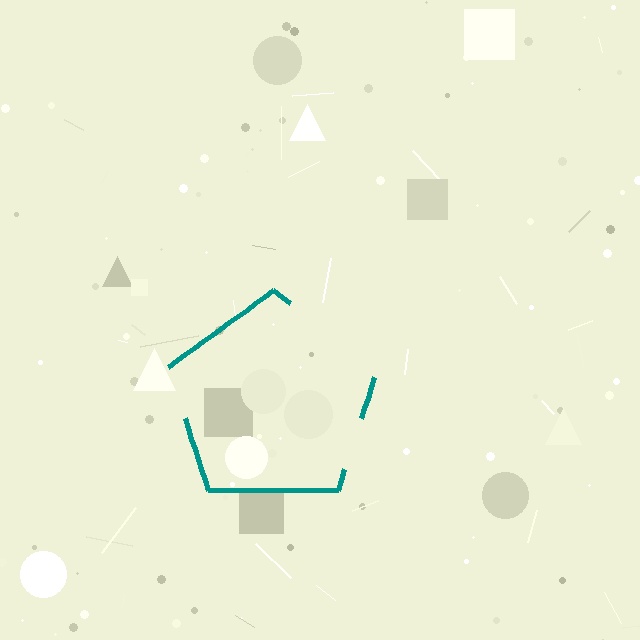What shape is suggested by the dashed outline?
The dashed outline suggests a pentagon.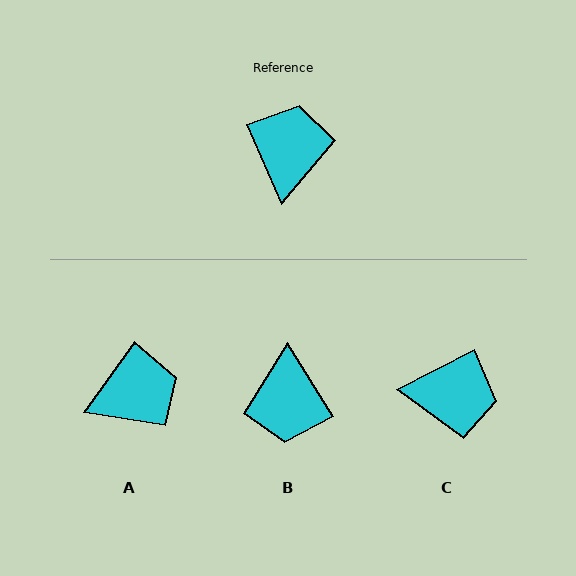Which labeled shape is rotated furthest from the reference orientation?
B, about 172 degrees away.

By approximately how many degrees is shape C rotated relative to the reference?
Approximately 87 degrees clockwise.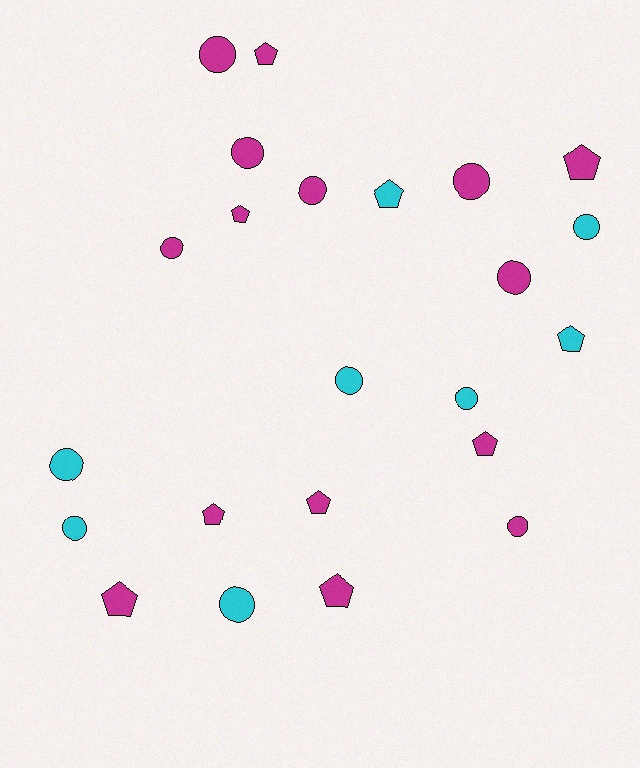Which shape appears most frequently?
Circle, with 13 objects.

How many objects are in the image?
There are 23 objects.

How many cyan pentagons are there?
There are 2 cyan pentagons.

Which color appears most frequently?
Magenta, with 15 objects.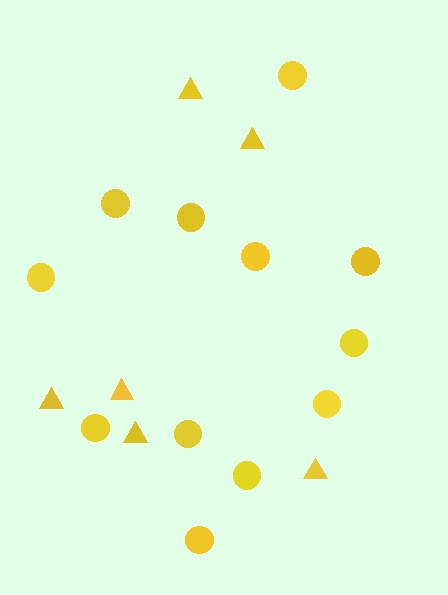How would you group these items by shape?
There are 2 groups: one group of circles (12) and one group of triangles (6).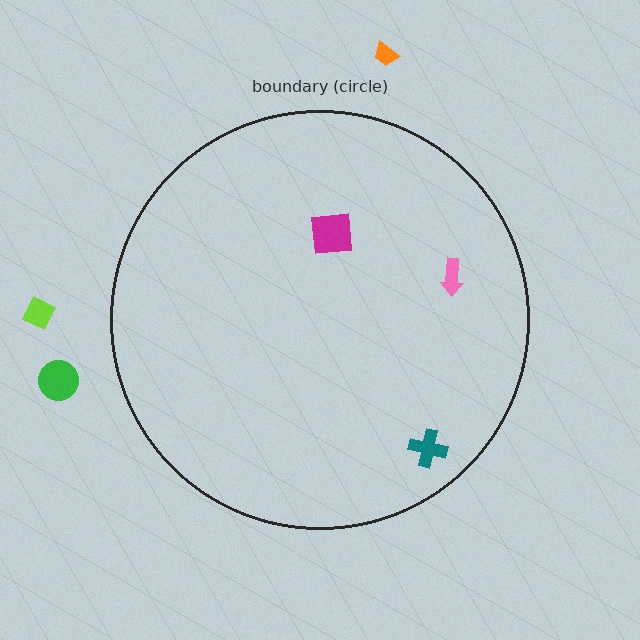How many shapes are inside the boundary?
3 inside, 3 outside.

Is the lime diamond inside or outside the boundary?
Outside.